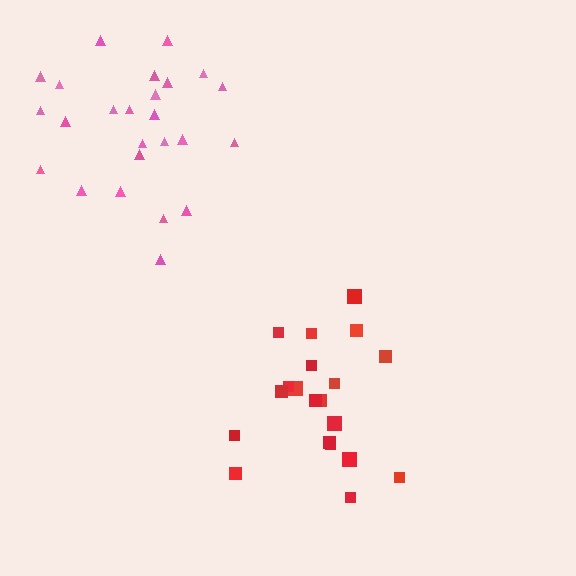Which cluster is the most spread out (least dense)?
Pink.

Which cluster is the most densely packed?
Red.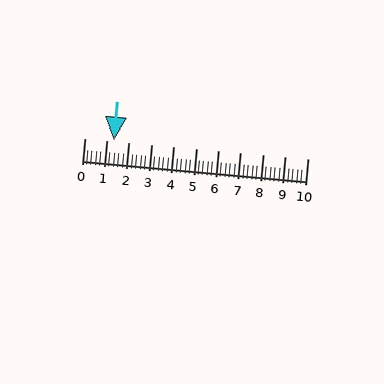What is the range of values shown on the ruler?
The ruler shows values from 0 to 10.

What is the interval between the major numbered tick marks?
The major tick marks are spaced 1 units apart.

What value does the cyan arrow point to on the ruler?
The cyan arrow points to approximately 1.3.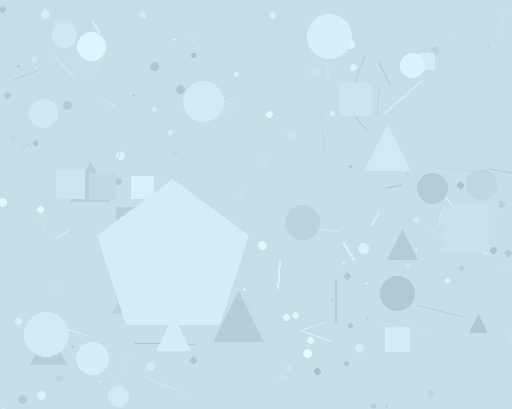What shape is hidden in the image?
A pentagon is hidden in the image.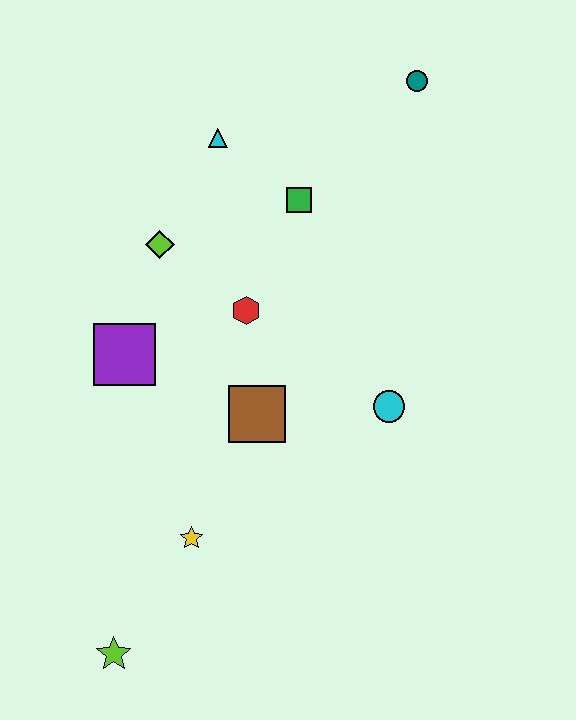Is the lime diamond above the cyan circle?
Yes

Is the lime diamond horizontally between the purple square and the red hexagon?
Yes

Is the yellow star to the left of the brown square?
Yes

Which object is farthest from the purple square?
The teal circle is farthest from the purple square.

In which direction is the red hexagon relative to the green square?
The red hexagon is below the green square.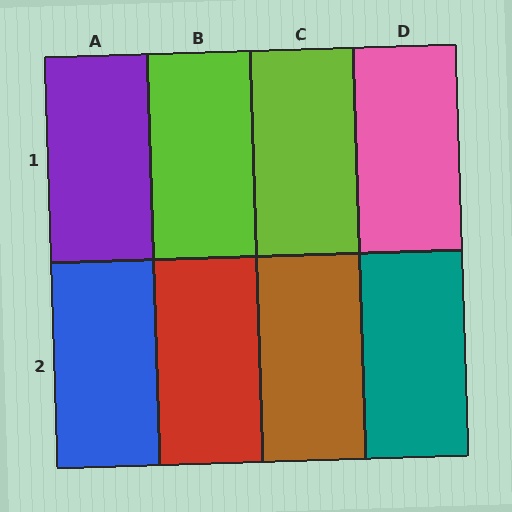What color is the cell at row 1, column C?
Lime.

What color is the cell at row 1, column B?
Lime.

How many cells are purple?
1 cell is purple.